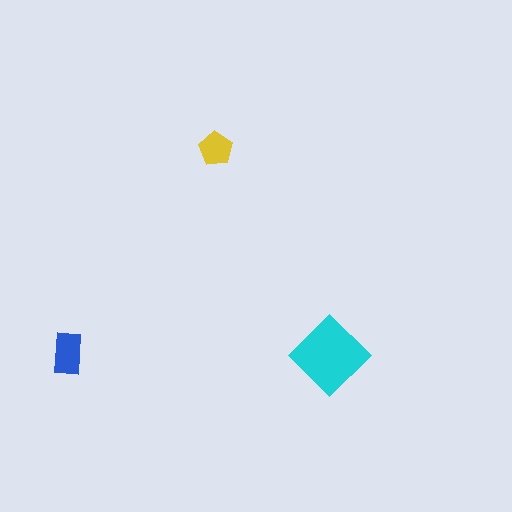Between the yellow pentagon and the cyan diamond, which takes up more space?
The cyan diamond.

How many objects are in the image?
There are 3 objects in the image.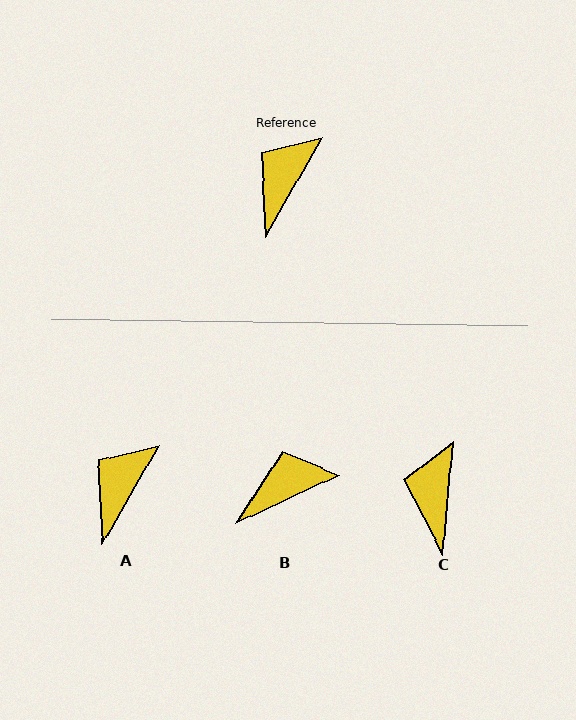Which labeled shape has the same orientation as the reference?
A.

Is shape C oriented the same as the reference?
No, it is off by about 24 degrees.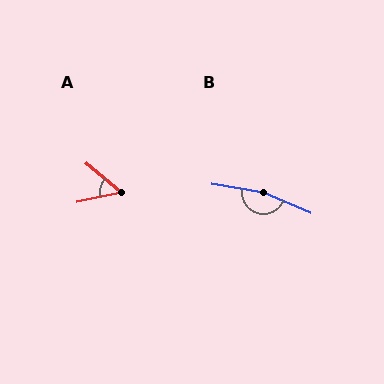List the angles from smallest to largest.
A (51°), B (167°).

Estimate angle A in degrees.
Approximately 51 degrees.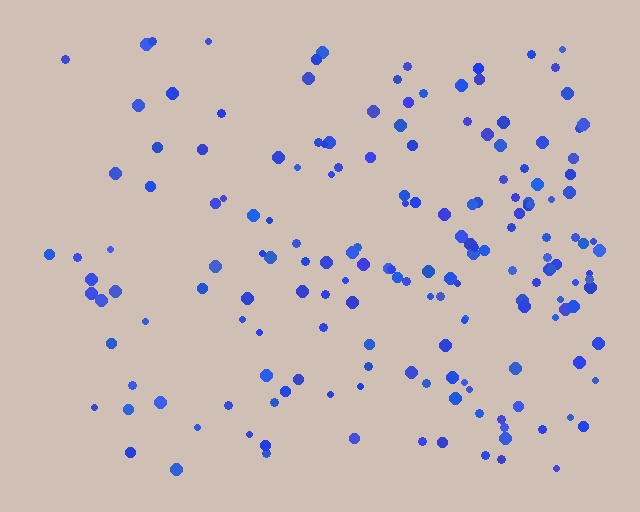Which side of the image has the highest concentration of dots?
The right.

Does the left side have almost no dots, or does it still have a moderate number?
Still a moderate number, just noticeably fewer than the right.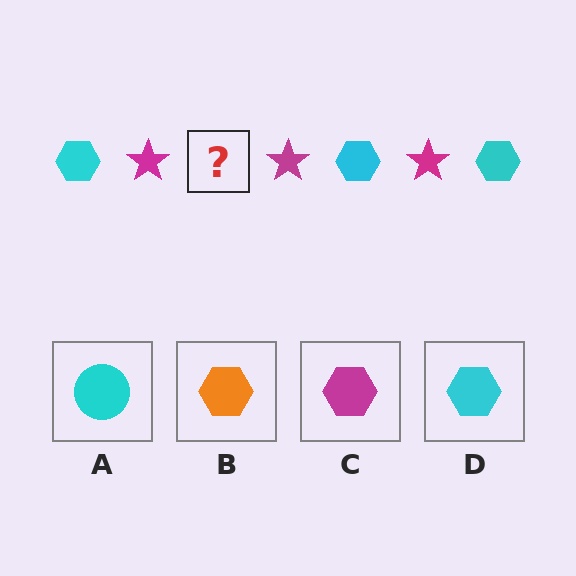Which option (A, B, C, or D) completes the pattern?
D.